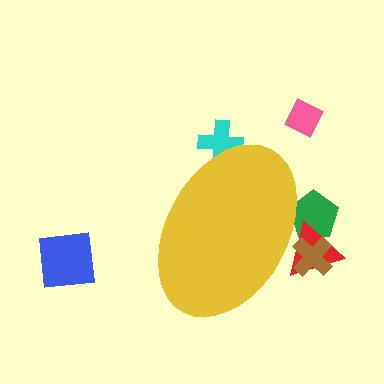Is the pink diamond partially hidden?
No, the pink diamond is fully visible.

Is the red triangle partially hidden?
Yes, the red triangle is partially hidden behind the yellow ellipse.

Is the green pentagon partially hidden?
Yes, the green pentagon is partially hidden behind the yellow ellipse.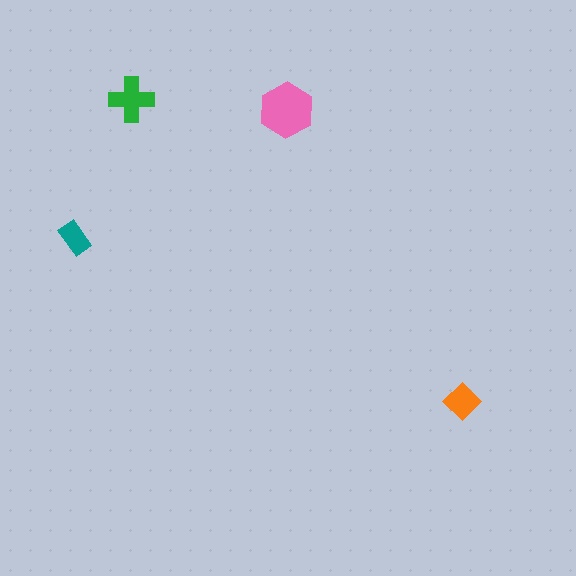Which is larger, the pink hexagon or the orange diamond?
The pink hexagon.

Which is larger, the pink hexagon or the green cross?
The pink hexagon.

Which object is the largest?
The pink hexagon.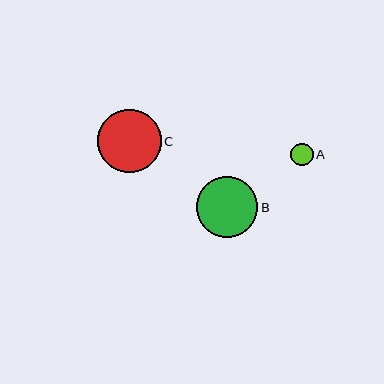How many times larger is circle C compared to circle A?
Circle C is approximately 2.8 times the size of circle A.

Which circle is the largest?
Circle C is the largest with a size of approximately 63 pixels.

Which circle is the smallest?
Circle A is the smallest with a size of approximately 23 pixels.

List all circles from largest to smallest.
From largest to smallest: C, B, A.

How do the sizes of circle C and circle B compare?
Circle C and circle B are approximately the same size.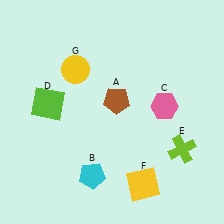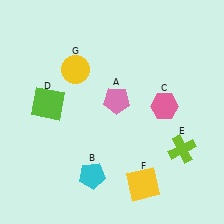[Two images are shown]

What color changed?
The pentagon (A) changed from brown in Image 1 to pink in Image 2.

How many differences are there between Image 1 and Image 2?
There is 1 difference between the two images.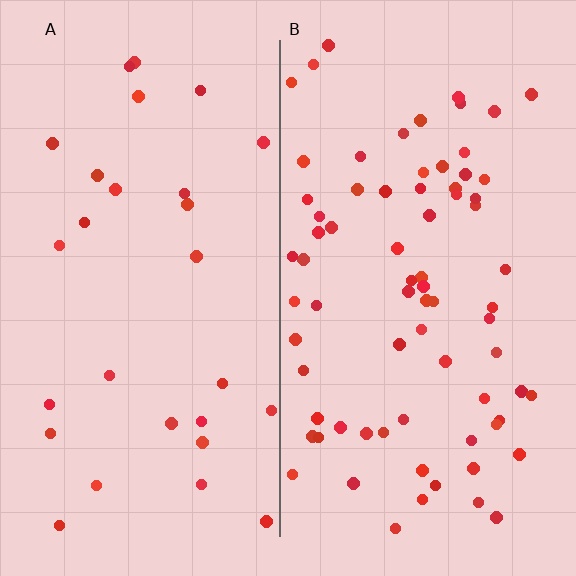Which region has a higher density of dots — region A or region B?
B (the right).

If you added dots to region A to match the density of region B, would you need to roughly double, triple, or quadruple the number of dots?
Approximately triple.